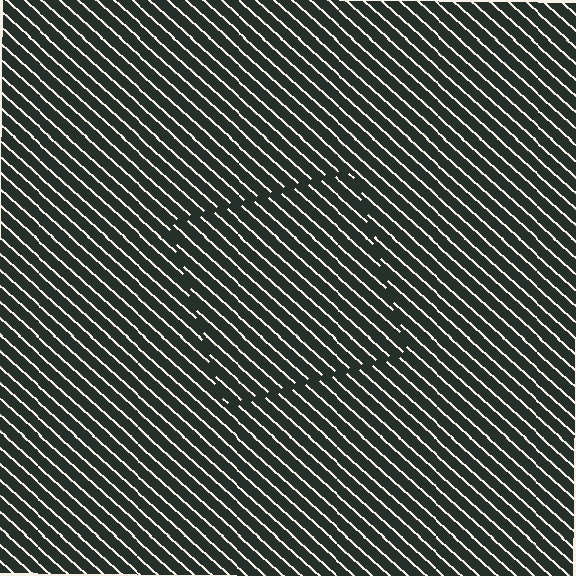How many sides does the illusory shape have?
4 sides — the line-ends trace a square.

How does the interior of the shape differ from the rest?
The interior of the shape contains the same grating, shifted by half a period — the contour is defined by the phase discontinuity where line-ends from the inner and outer gratings abut.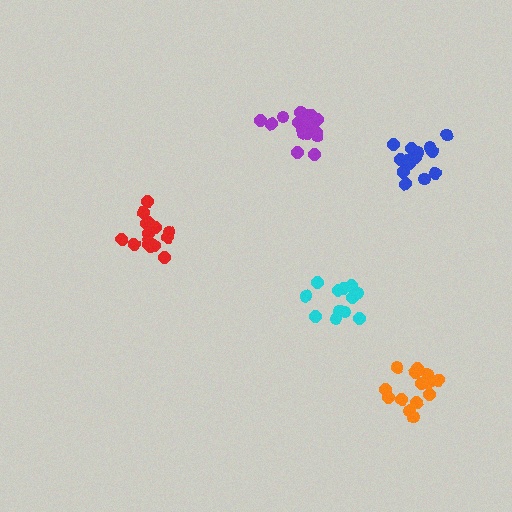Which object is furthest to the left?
The red cluster is leftmost.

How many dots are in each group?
Group 1: 14 dots, Group 2: 13 dots, Group 3: 18 dots, Group 4: 15 dots, Group 5: 15 dots (75 total).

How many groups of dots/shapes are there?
There are 5 groups.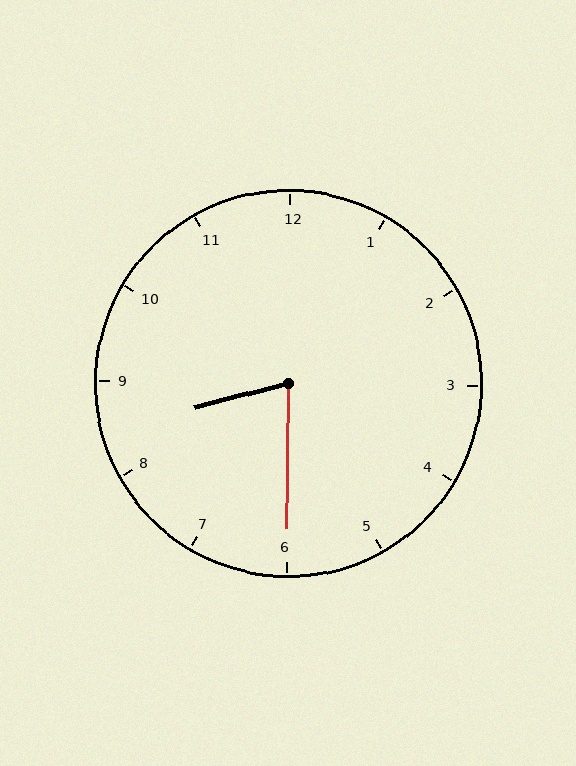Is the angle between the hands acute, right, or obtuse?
It is acute.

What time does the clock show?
8:30.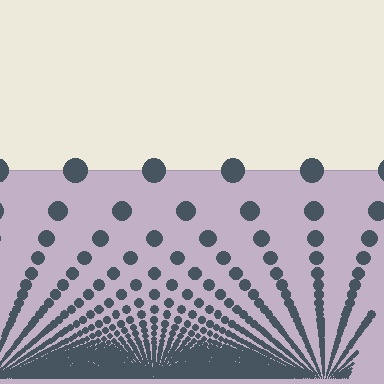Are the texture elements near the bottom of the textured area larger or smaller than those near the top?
Smaller. The gradient is inverted — elements near the bottom are smaller and denser.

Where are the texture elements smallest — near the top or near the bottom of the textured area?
Near the bottom.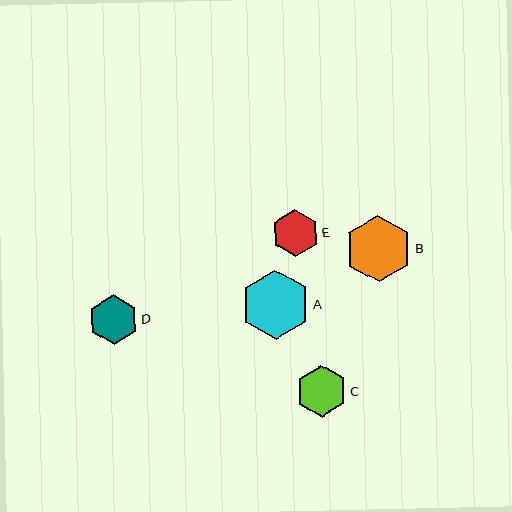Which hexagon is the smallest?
Hexagon E is the smallest with a size of approximately 47 pixels.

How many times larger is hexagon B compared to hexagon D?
Hexagon B is approximately 1.4 times the size of hexagon D.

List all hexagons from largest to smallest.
From largest to smallest: A, B, C, D, E.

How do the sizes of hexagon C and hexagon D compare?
Hexagon C and hexagon D are approximately the same size.